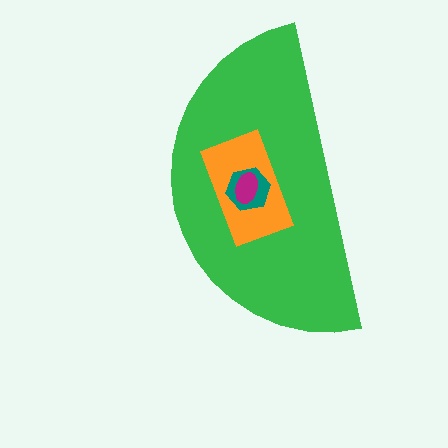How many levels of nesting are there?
4.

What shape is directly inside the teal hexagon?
The magenta ellipse.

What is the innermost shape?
The magenta ellipse.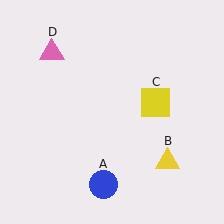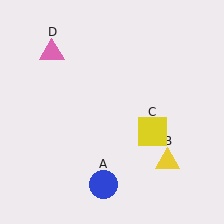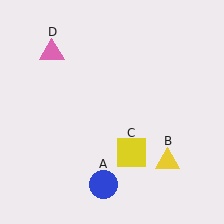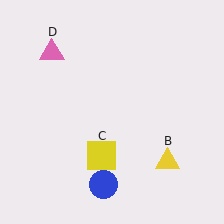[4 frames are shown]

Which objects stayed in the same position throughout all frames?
Blue circle (object A) and yellow triangle (object B) and pink triangle (object D) remained stationary.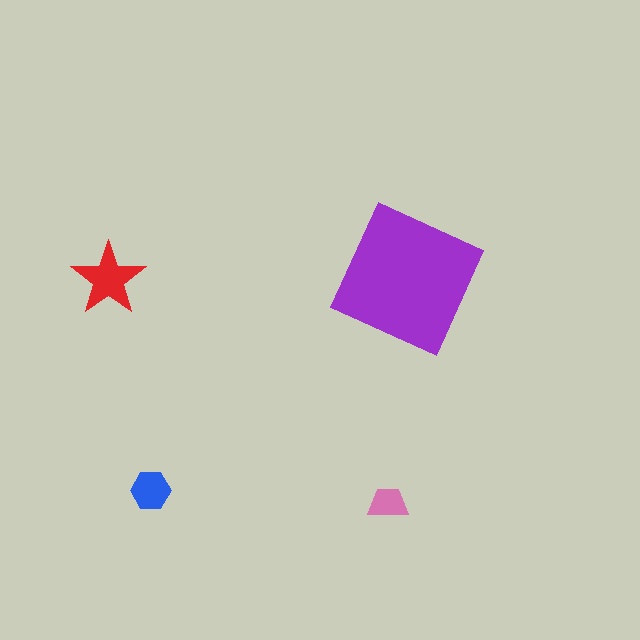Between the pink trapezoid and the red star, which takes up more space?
The red star.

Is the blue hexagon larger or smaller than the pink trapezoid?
Larger.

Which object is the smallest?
The pink trapezoid.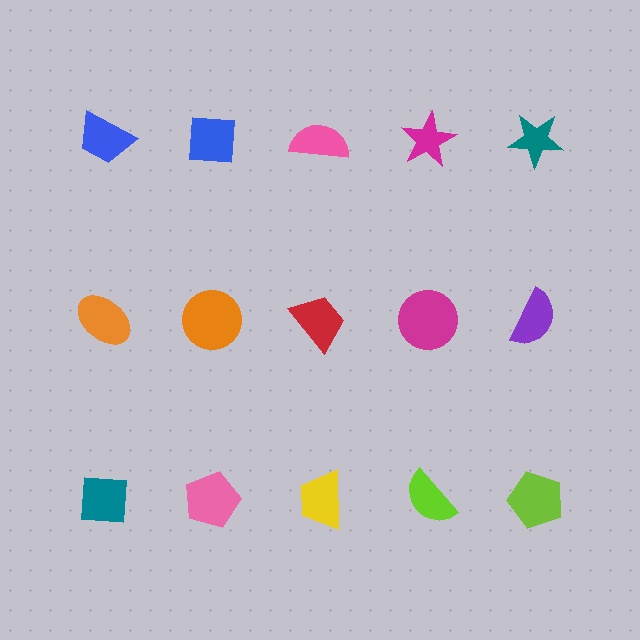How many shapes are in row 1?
5 shapes.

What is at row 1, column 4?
A magenta star.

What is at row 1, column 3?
A pink semicircle.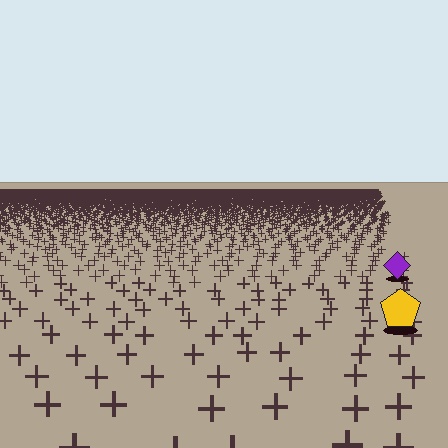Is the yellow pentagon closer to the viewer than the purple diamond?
Yes. The yellow pentagon is closer — you can tell from the texture gradient: the ground texture is coarser near it.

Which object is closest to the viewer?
The yellow pentagon is closest. The texture marks near it are larger and more spread out.